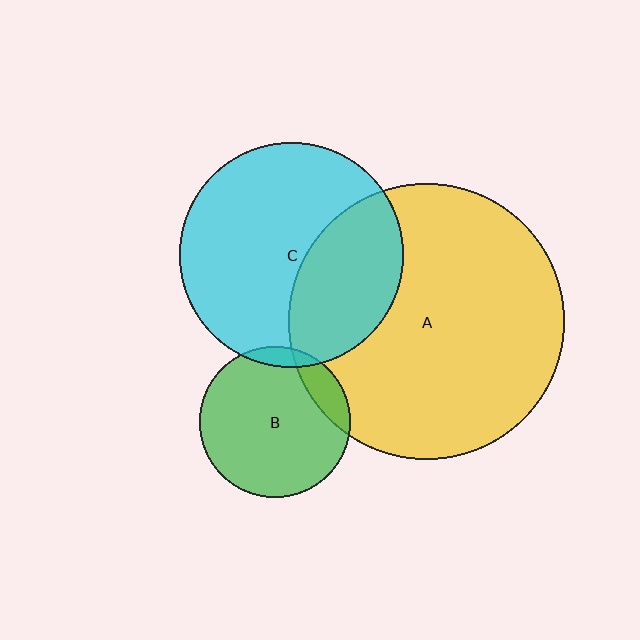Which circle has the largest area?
Circle A (yellow).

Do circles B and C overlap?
Yes.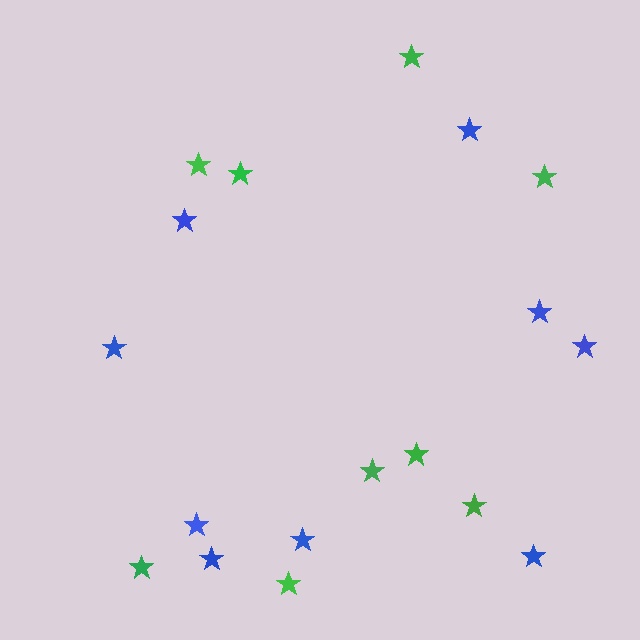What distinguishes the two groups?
There are 2 groups: one group of blue stars (9) and one group of green stars (9).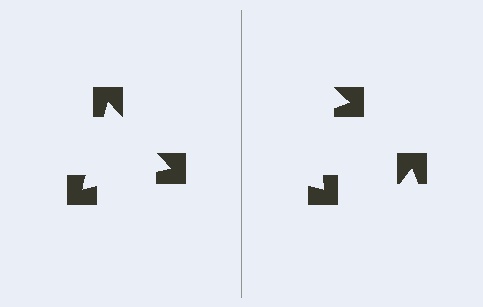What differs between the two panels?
The notched squares are positioned identically on both sides; only the wedge orientations differ. On the left they align to a triangle; on the right they are misaligned.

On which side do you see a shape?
An illusory triangle appears on the left side. On the right side the wedge cuts are rotated, so no coherent shape forms.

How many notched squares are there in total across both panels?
6 — 3 on each side.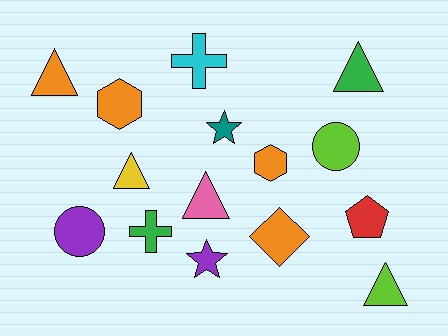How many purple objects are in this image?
There are 2 purple objects.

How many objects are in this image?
There are 15 objects.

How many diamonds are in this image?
There is 1 diamond.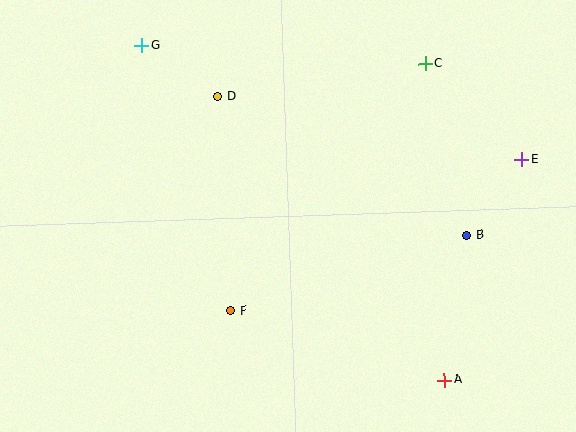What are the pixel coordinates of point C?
Point C is at (425, 64).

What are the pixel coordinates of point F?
Point F is at (231, 311).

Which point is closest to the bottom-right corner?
Point A is closest to the bottom-right corner.